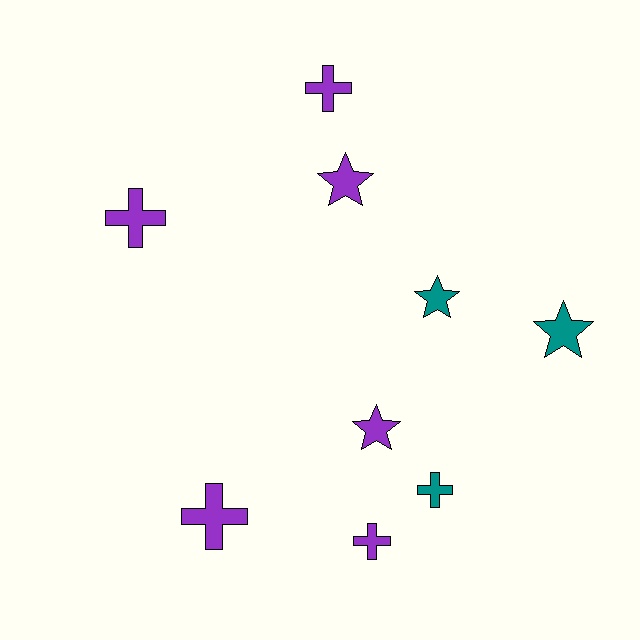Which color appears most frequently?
Purple, with 6 objects.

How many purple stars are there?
There are 2 purple stars.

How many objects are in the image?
There are 9 objects.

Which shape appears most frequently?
Cross, with 5 objects.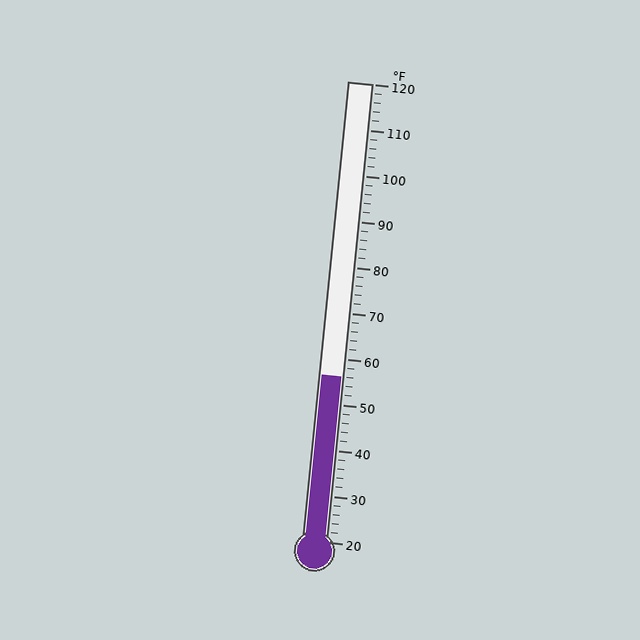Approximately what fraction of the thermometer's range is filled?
The thermometer is filled to approximately 35% of its range.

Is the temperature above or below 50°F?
The temperature is above 50°F.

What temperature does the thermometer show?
The thermometer shows approximately 56°F.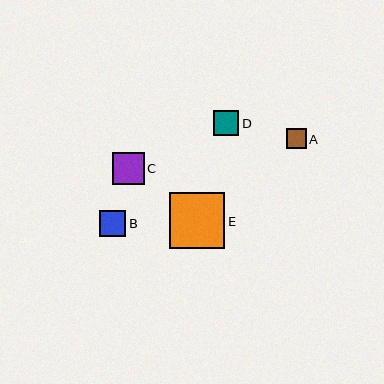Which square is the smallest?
Square A is the smallest with a size of approximately 20 pixels.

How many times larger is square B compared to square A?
Square B is approximately 1.3 times the size of square A.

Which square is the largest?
Square E is the largest with a size of approximately 55 pixels.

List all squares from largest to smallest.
From largest to smallest: E, C, B, D, A.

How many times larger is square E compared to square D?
Square E is approximately 2.2 times the size of square D.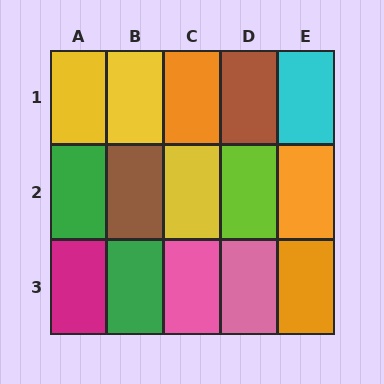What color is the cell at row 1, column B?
Yellow.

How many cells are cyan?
1 cell is cyan.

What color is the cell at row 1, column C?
Orange.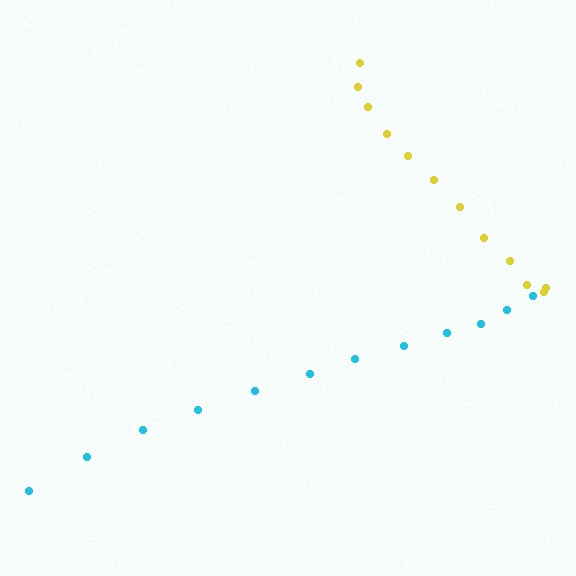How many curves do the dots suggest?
There are 2 distinct paths.